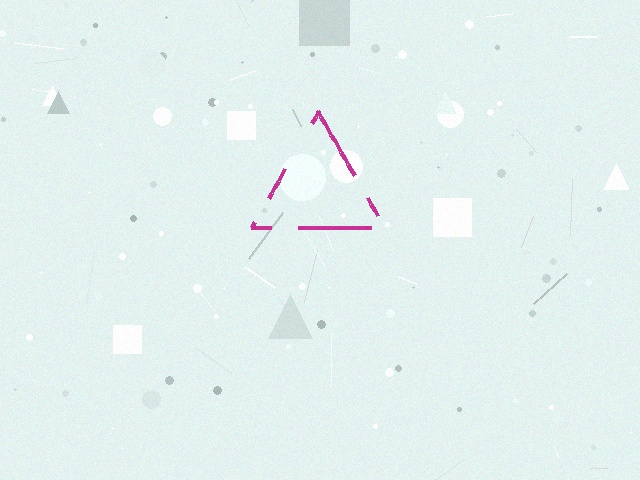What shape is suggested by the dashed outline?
The dashed outline suggests a triangle.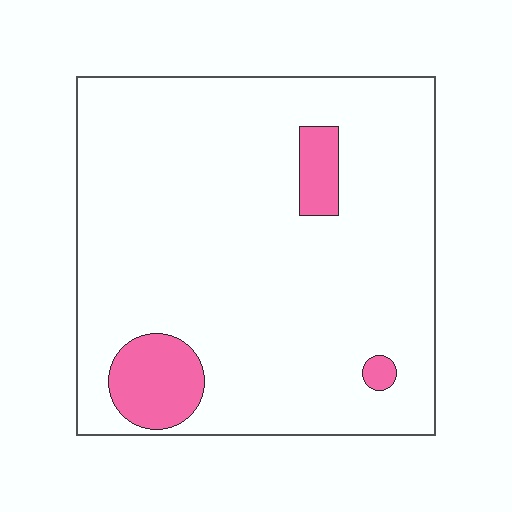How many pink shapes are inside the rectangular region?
3.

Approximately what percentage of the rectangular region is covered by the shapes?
Approximately 10%.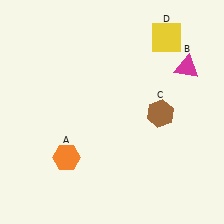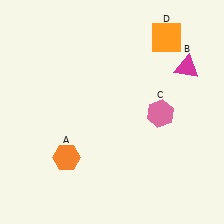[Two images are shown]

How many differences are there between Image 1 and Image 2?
There are 2 differences between the two images.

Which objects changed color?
C changed from brown to pink. D changed from yellow to orange.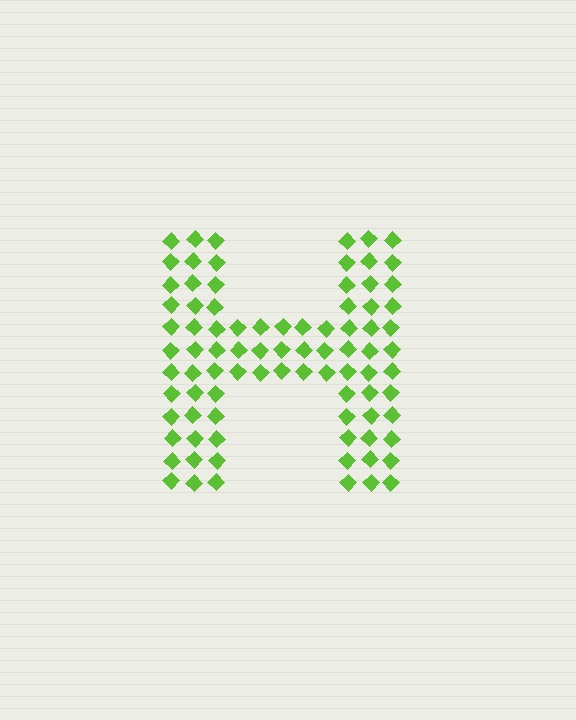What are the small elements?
The small elements are diamonds.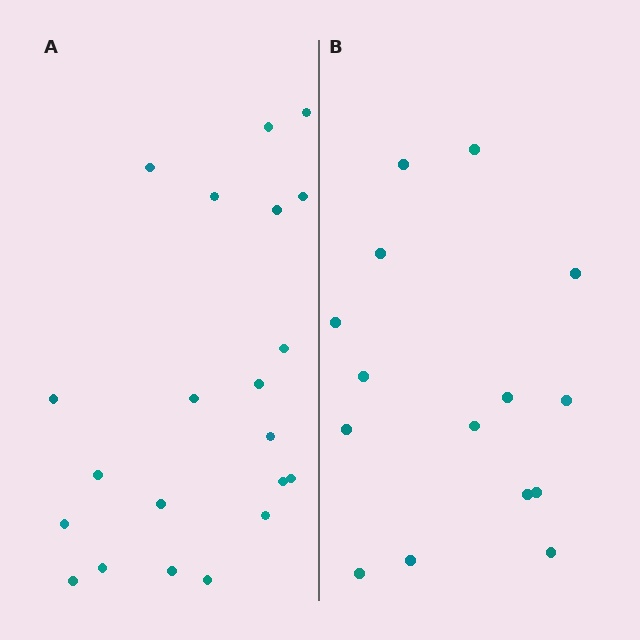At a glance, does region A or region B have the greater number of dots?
Region A (the left region) has more dots.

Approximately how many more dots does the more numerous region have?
Region A has about 6 more dots than region B.